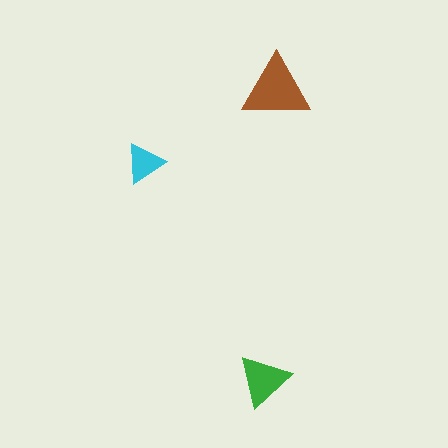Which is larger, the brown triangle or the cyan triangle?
The brown one.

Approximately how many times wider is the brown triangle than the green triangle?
About 1.5 times wider.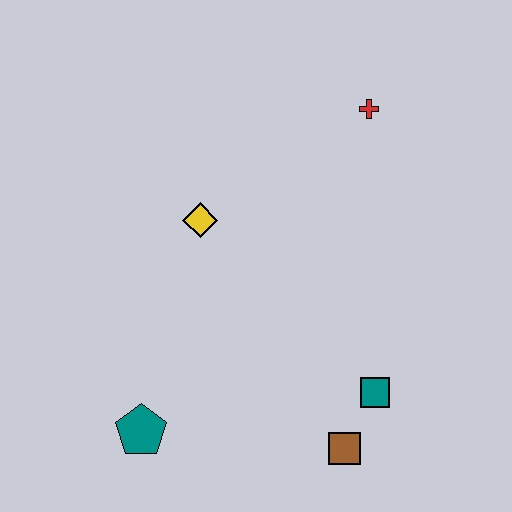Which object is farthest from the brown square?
The red cross is farthest from the brown square.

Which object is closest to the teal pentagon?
The brown square is closest to the teal pentagon.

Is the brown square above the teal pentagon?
No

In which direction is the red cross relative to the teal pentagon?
The red cross is above the teal pentagon.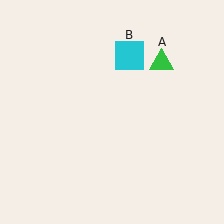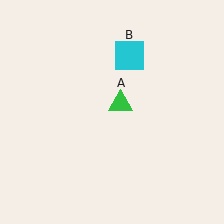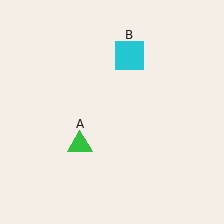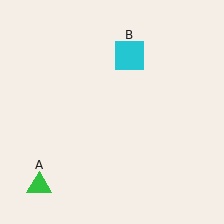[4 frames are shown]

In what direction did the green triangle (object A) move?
The green triangle (object A) moved down and to the left.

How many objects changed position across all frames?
1 object changed position: green triangle (object A).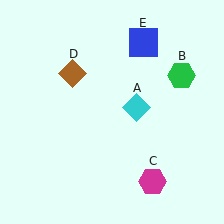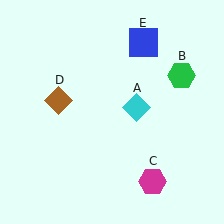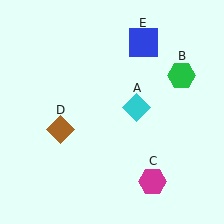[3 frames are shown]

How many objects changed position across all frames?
1 object changed position: brown diamond (object D).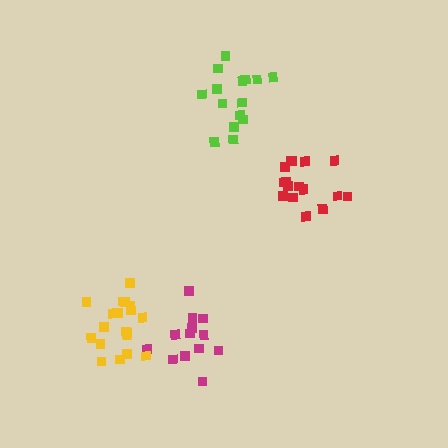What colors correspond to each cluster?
The clusters are colored: magenta, lime, red, yellow.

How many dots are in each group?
Group 1: 13 dots, Group 2: 15 dots, Group 3: 16 dots, Group 4: 19 dots (63 total).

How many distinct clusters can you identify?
There are 4 distinct clusters.